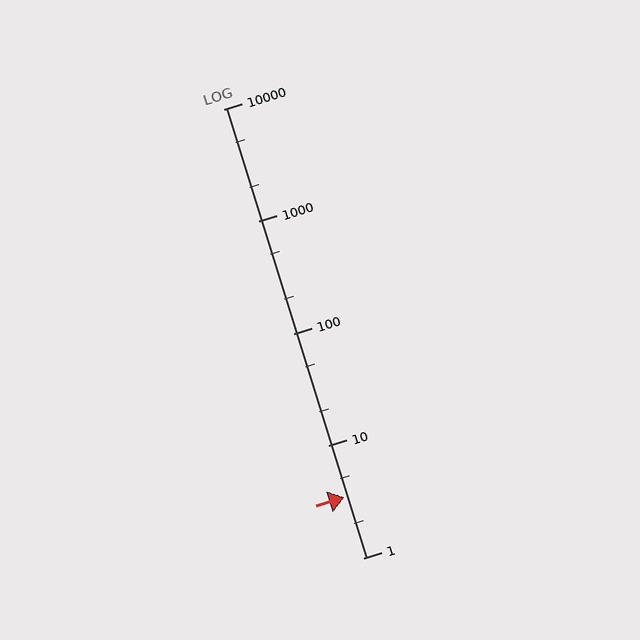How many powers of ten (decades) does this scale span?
The scale spans 4 decades, from 1 to 10000.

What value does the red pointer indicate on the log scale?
The pointer indicates approximately 3.5.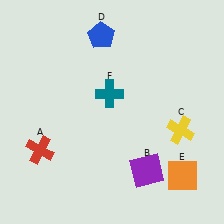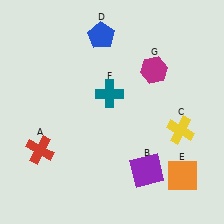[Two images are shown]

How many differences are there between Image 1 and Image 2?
There is 1 difference between the two images.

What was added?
A magenta hexagon (G) was added in Image 2.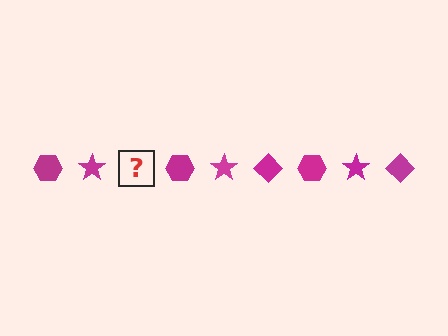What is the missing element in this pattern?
The missing element is a magenta diamond.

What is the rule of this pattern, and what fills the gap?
The rule is that the pattern cycles through hexagon, star, diamond shapes in magenta. The gap should be filled with a magenta diamond.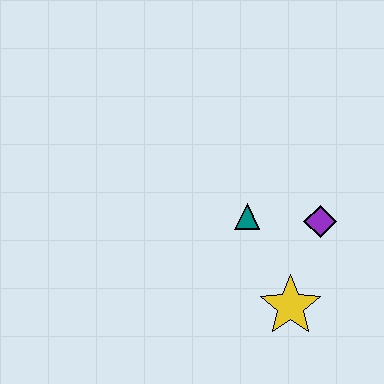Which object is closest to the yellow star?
The purple diamond is closest to the yellow star.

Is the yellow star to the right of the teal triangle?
Yes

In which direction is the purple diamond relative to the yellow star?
The purple diamond is above the yellow star.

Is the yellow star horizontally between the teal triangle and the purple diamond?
Yes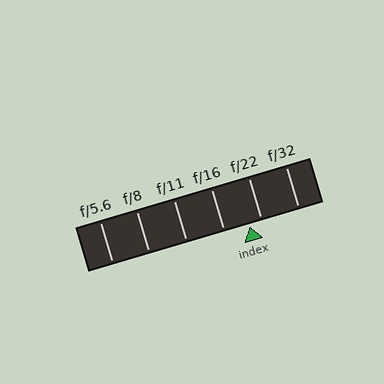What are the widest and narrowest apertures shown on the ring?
The widest aperture shown is f/5.6 and the narrowest is f/32.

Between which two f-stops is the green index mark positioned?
The index mark is between f/16 and f/22.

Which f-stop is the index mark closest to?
The index mark is closest to f/22.